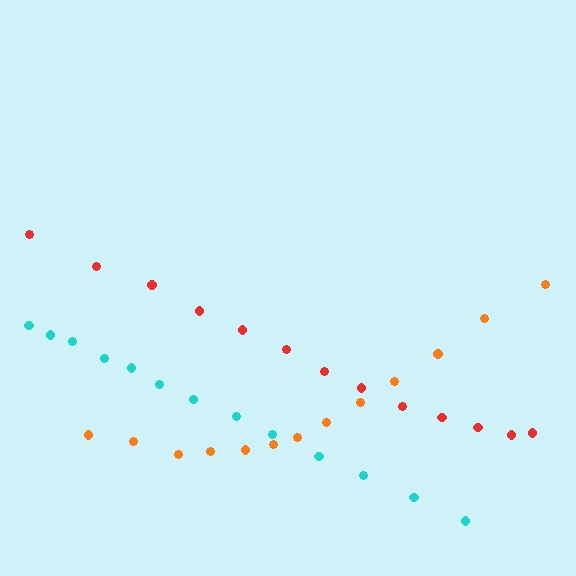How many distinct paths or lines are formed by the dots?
There are 3 distinct paths.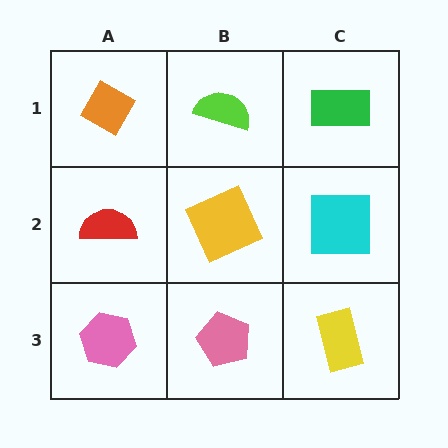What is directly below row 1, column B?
A yellow square.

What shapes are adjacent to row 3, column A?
A red semicircle (row 2, column A), a pink pentagon (row 3, column B).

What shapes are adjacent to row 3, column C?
A cyan square (row 2, column C), a pink pentagon (row 3, column B).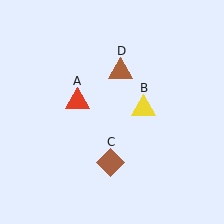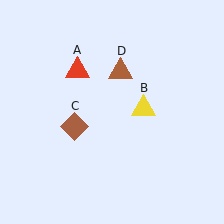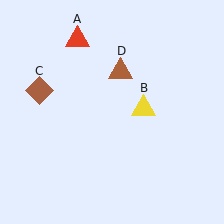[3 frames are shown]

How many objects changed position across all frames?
2 objects changed position: red triangle (object A), brown diamond (object C).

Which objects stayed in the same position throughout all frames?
Yellow triangle (object B) and brown triangle (object D) remained stationary.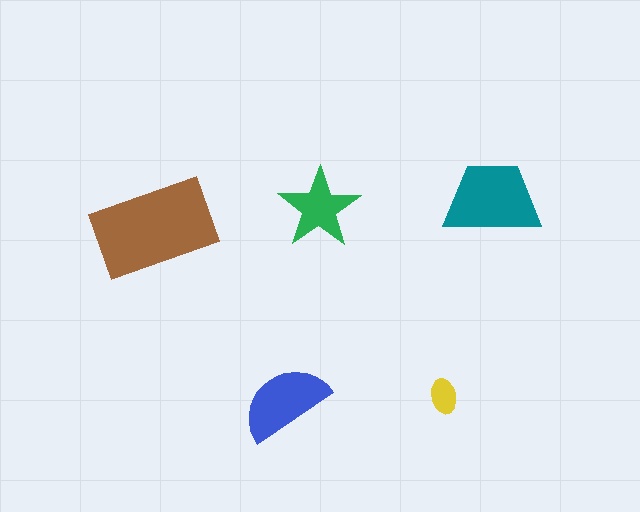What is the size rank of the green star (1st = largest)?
4th.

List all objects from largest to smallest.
The brown rectangle, the teal trapezoid, the blue semicircle, the green star, the yellow ellipse.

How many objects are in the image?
There are 5 objects in the image.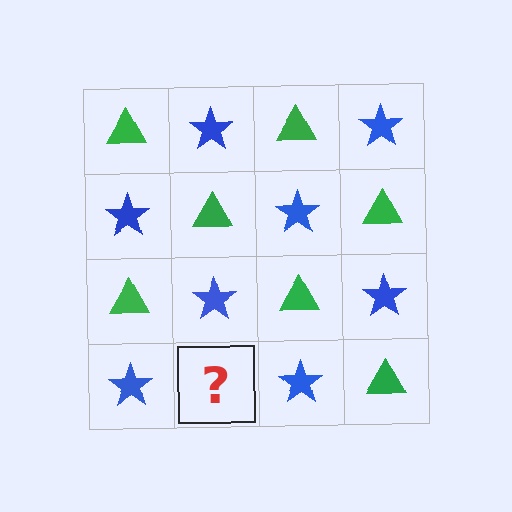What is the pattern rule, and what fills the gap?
The rule is that it alternates green triangle and blue star in a checkerboard pattern. The gap should be filled with a green triangle.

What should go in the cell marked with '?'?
The missing cell should contain a green triangle.